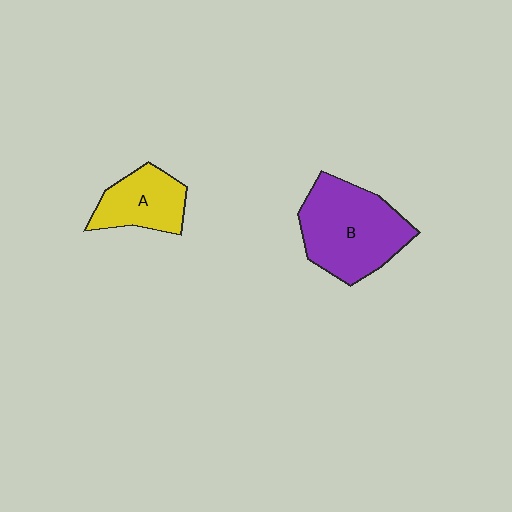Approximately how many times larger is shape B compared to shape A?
Approximately 1.7 times.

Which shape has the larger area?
Shape B (purple).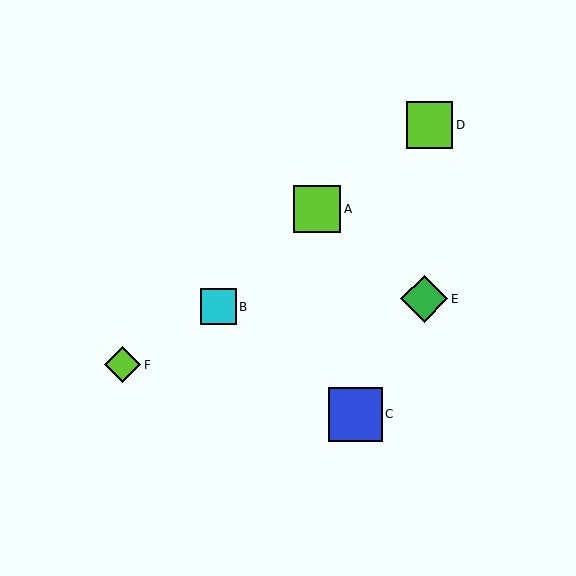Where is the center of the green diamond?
The center of the green diamond is at (424, 299).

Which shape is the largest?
The blue square (labeled C) is the largest.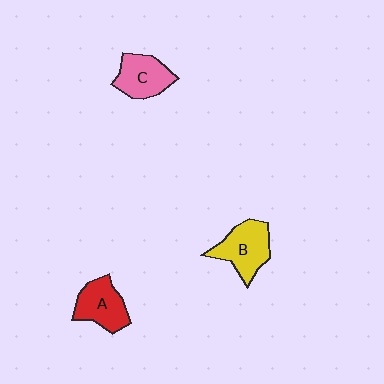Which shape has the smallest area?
Shape C (pink).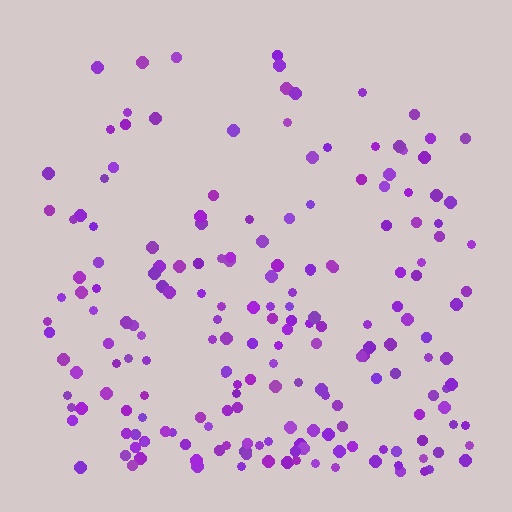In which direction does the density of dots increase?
From top to bottom, with the bottom side densest.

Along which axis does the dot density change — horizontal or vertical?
Vertical.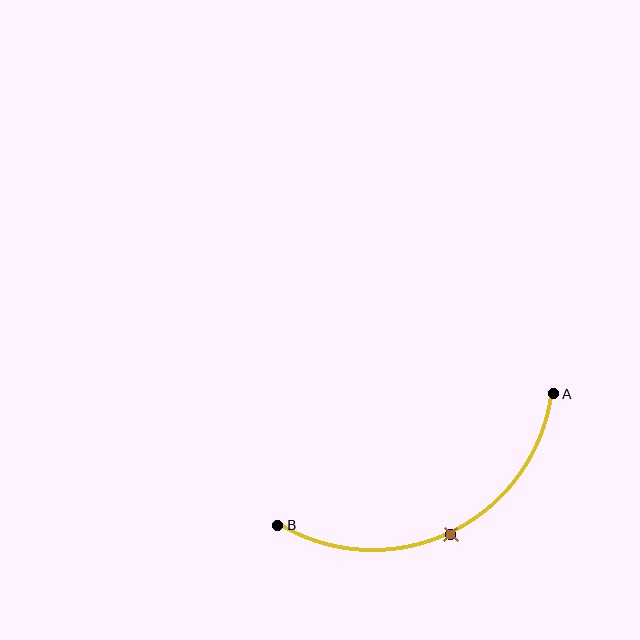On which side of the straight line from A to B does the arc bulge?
The arc bulges below the straight line connecting A and B.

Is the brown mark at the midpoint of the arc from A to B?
Yes. The brown mark lies on the arc at equal arc-length from both A and B — it is the arc midpoint.